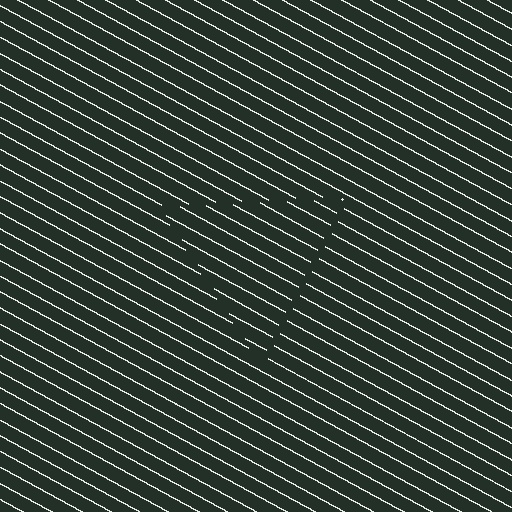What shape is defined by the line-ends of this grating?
An illusory triangle. The interior of the shape contains the same grating, shifted by half a period — the contour is defined by the phase discontinuity where line-ends from the inner and outer gratings abut.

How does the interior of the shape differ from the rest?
The interior of the shape contains the same grating, shifted by half a period — the contour is defined by the phase discontinuity where line-ends from the inner and outer gratings abut.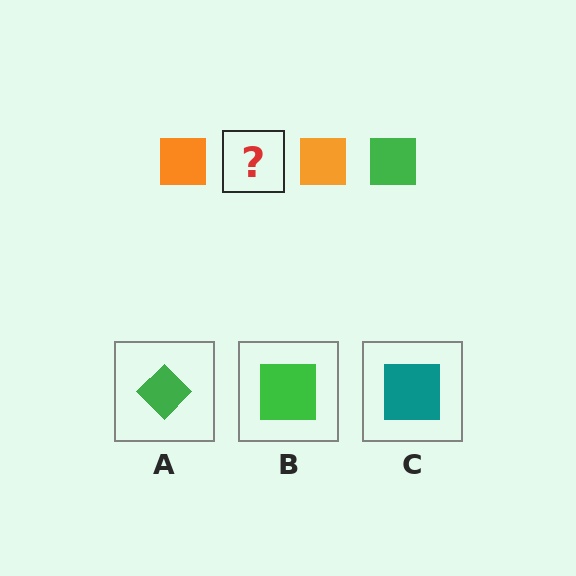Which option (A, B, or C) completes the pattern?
B.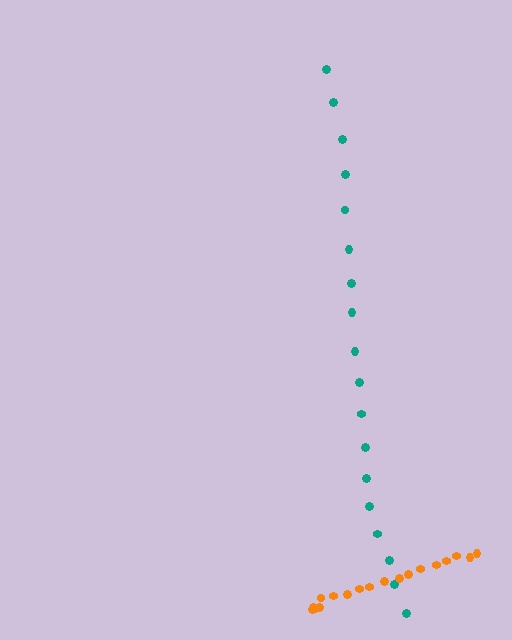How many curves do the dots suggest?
There are 2 distinct paths.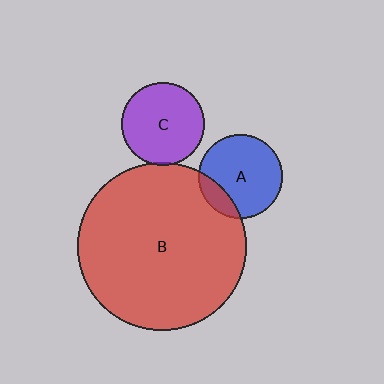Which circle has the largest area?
Circle B (red).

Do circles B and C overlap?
Yes.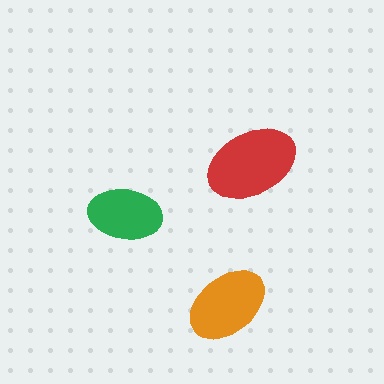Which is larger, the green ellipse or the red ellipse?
The red one.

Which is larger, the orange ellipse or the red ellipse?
The red one.